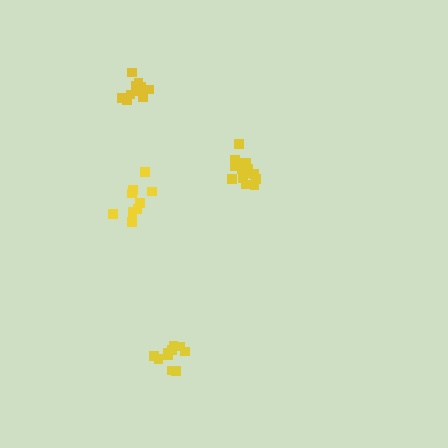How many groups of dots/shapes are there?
There are 4 groups.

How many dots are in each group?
Group 1: 15 dots, Group 2: 9 dots, Group 3: 10 dots, Group 4: 10 dots (44 total).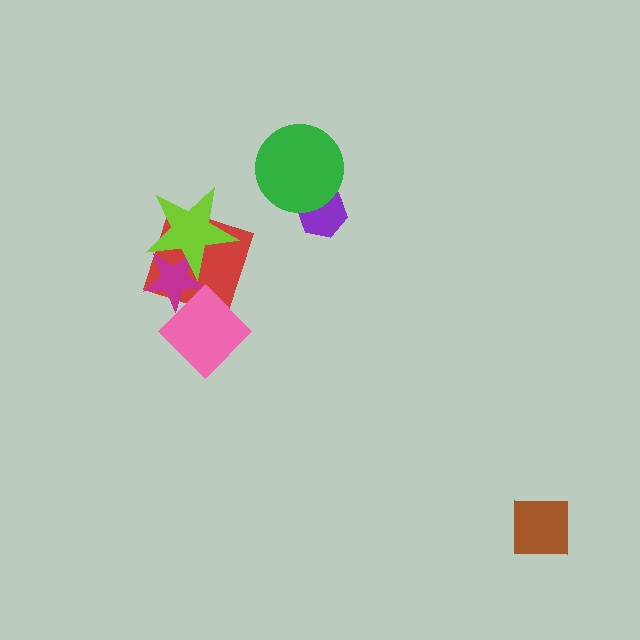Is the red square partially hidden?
Yes, it is partially covered by another shape.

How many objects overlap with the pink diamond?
2 objects overlap with the pink diamond.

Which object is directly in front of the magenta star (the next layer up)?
The lime star is directly in front of the magenta star.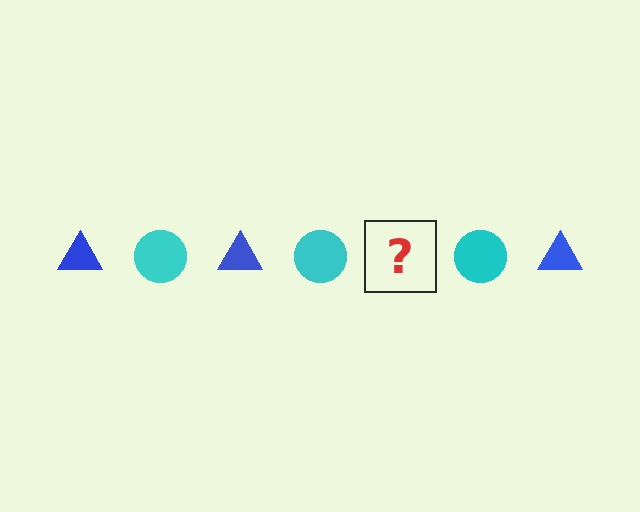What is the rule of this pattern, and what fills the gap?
The rule is that the pattern alternates between blue triangle and cyan circle. The gap should be filled with a blue triangle.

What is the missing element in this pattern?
The missing element is a blue triangle.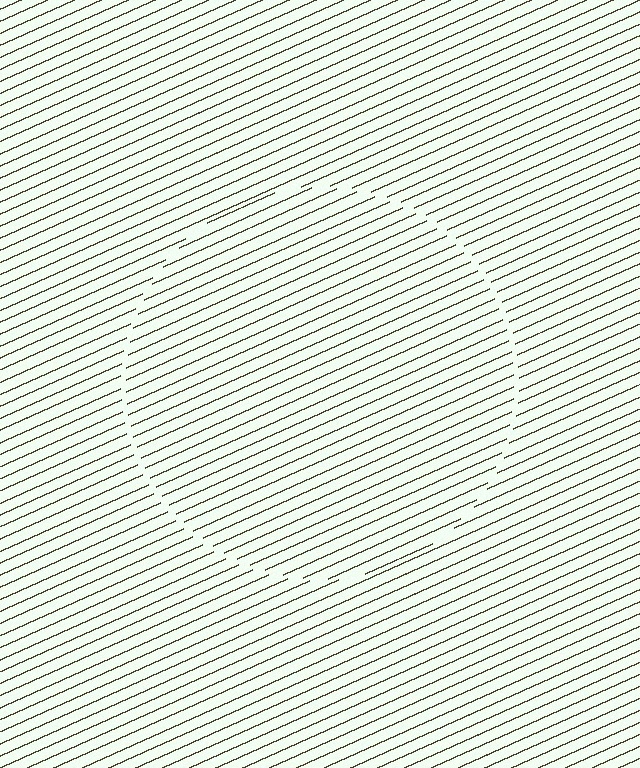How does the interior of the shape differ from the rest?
The interior of the shape contains the same grating, shifted by half a period — the contour is defined by the phase discontinuity where line-ends from the inner and outer gratings abut.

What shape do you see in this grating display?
An illusory circle. The interior of the shape contains the same grating, shifted by half a period — the contour is defined by the phase discontinuity where line-ends from the inner and outer gratings abut.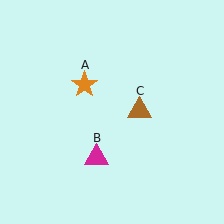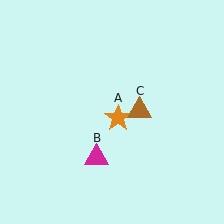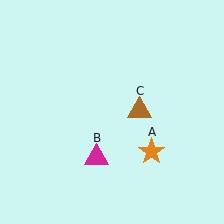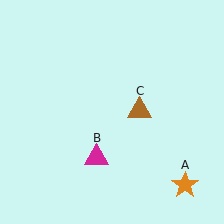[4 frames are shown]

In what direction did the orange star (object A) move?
The orange star (object A) moved down and to the right.